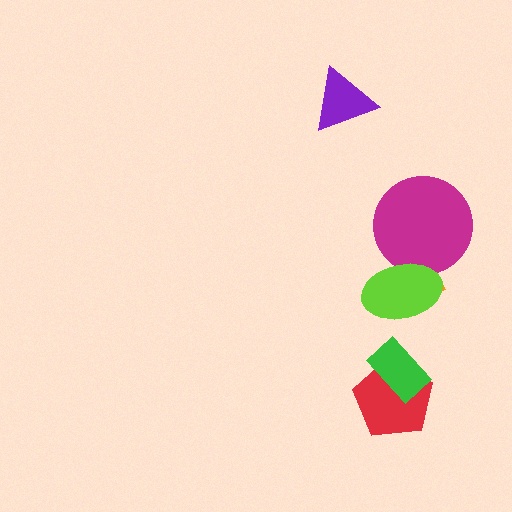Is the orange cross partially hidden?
Yes, it is partially covered by another shape.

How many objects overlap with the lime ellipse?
2 objects overlap with the lime ellipse.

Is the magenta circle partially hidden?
Yes, it is partially covered by another shape.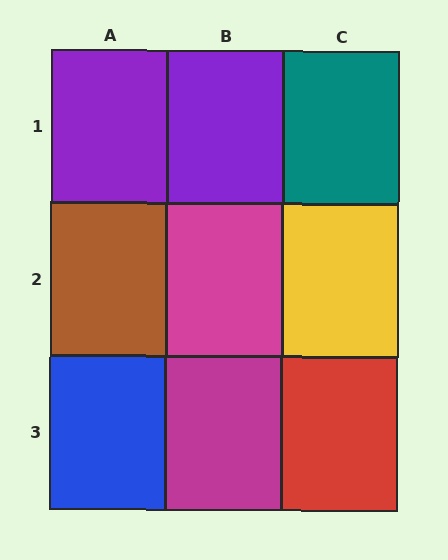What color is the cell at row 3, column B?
Magenta.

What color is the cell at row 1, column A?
Purple.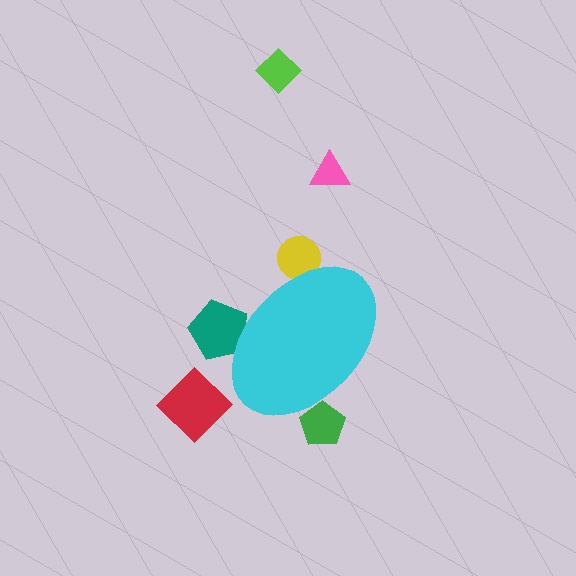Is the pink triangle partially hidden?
No, the pink triangle is fully visible.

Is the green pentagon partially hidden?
Yes, the green pentagon is partially hidden behind the cyan ellipse.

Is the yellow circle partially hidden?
Yes, the yellow circle is partially hidden behind the cyan ellipse.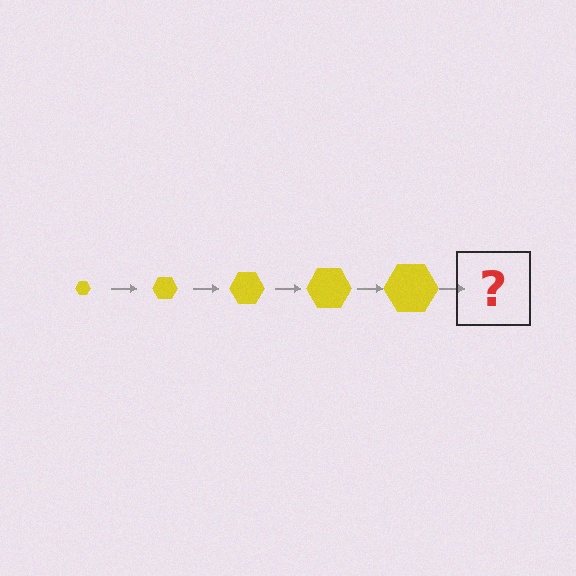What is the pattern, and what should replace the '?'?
The pattern is that the hexagon gets progressively larger each step. The '?' should be a yellow hexagon, larger than the previous one.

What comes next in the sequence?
The next element should be a yellow hexagon, larger than the previous one.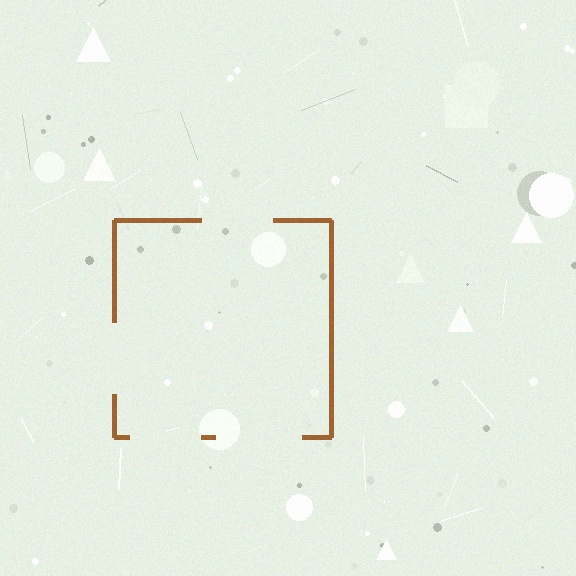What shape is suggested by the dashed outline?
The dashed outline suggests a square.